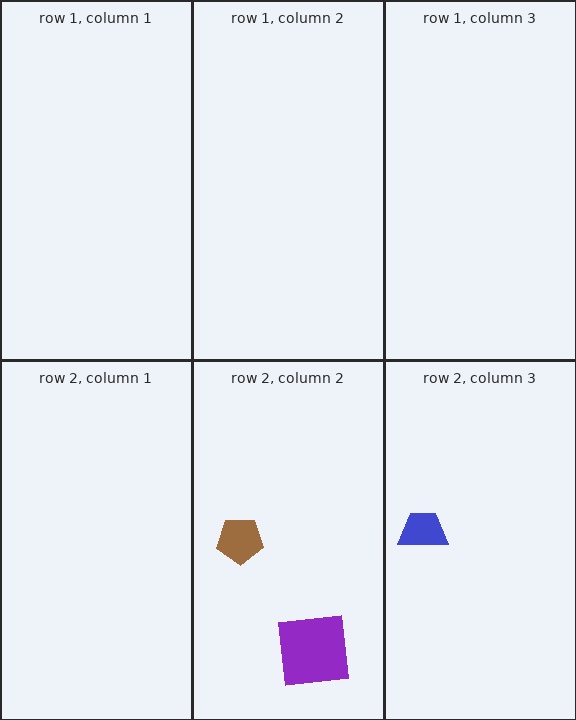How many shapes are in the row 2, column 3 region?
1.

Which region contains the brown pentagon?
The row 2, column 2 region.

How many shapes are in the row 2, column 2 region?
2.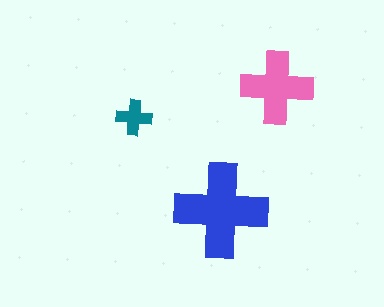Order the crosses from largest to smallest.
the blue one, the pink one, the teal one.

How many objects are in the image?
There are 3 objects in the image.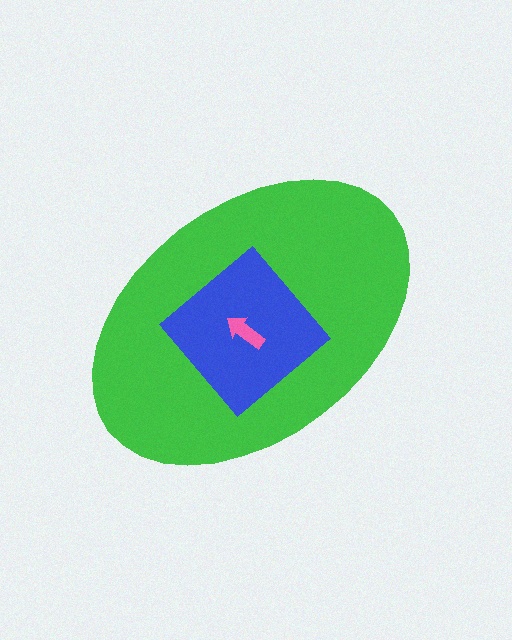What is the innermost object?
The pink arrow.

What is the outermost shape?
The green ellipse.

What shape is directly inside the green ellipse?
The blue diamond.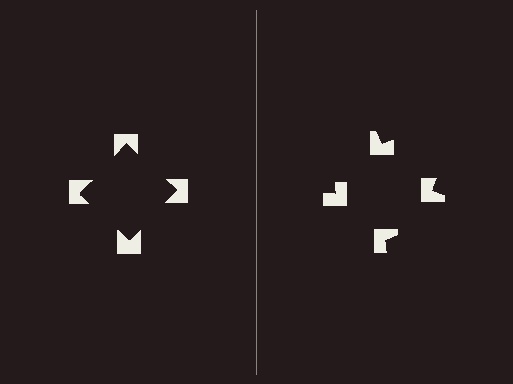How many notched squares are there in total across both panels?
8 — 4 on each side.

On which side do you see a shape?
An illusory square appears on the left side. On the right side the wedge cuts are rotated, so no coherent shape forms.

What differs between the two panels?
The notched squares are positioned identically on both sides; only the wedge orientations differ. On the left they align to a square; on the right they are misaligned.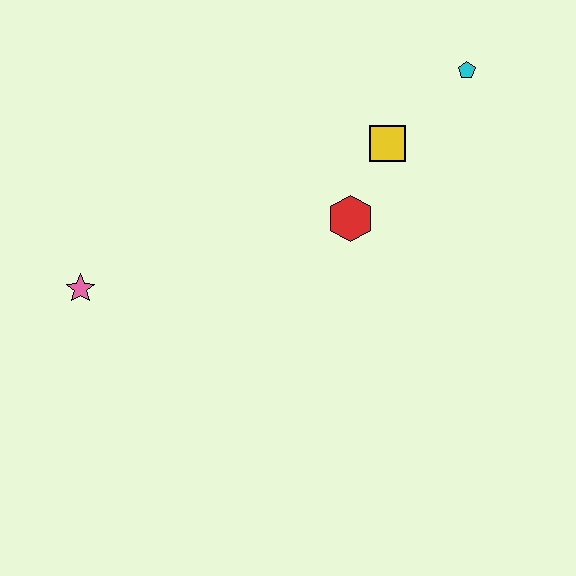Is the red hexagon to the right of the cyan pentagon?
No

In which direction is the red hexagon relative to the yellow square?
The red hexagon is below the yellow square.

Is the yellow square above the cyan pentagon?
No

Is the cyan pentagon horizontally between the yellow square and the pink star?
No